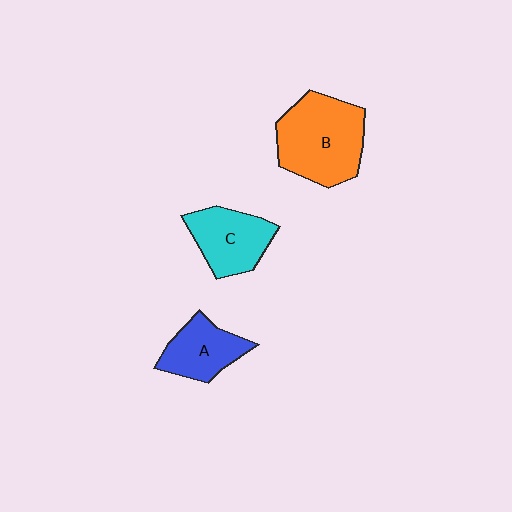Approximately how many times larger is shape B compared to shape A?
Approximately 1.7 times.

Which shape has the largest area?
Shape B (orange).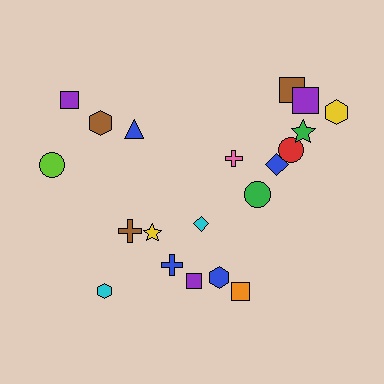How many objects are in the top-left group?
There are 4 objects.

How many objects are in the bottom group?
There are 8 objects.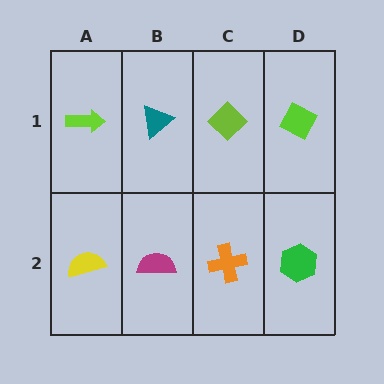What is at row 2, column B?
A magenta semicircle.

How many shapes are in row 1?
4 shapes.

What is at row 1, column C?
A lime diamond.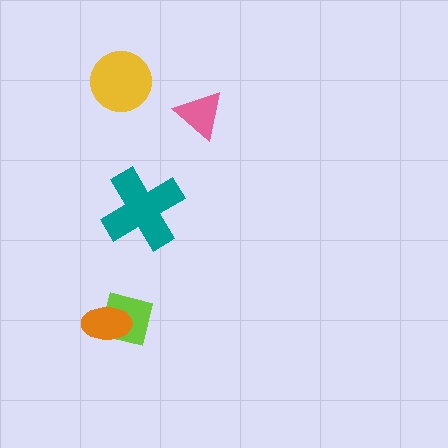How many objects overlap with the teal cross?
0 objects overlap with the teal cross.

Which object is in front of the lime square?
The orange ellipse is in front of the lime square.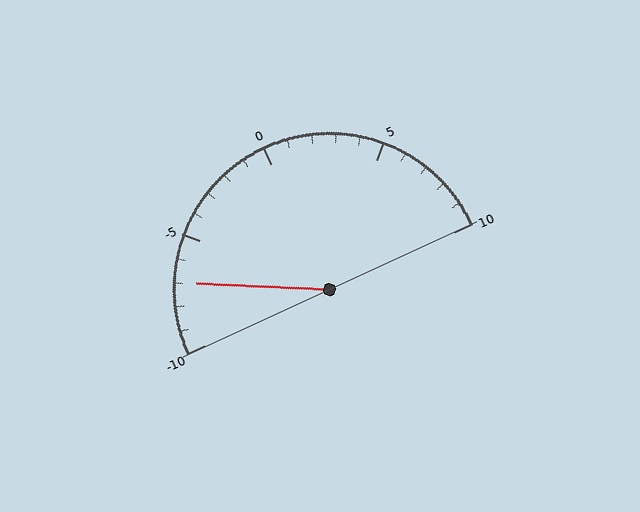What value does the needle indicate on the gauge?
The needle indicates approximately -7.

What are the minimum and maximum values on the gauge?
The gauge ranges from -10 to 10.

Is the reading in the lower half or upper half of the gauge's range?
The reading is in the lower half of the range (-10 to 10).